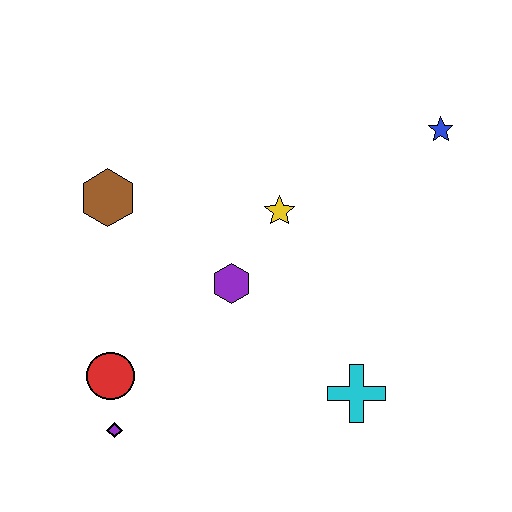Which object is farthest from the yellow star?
The purple diamond is farthest from the yellow star.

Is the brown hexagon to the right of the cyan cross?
No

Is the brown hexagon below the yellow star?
No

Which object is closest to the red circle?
The purple diamond is closest to the red circle.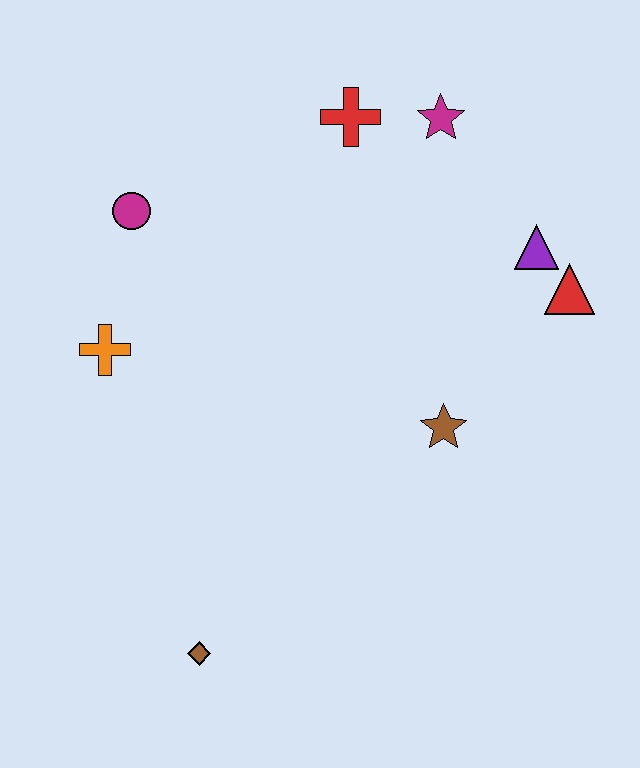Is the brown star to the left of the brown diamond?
No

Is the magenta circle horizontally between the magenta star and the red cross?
No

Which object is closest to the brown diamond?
The orange cross is closest to the brown diamond.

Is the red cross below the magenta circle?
No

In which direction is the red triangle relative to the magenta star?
The red triangle is below the magenta star.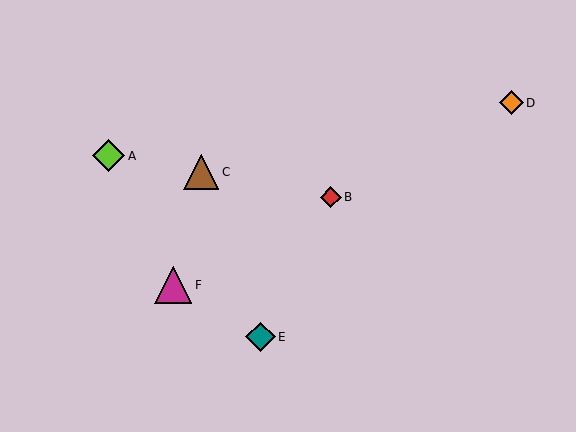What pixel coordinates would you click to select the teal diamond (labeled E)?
Click at (260, 337) to select the teal diamond E.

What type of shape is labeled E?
Shape E is a teal diamond.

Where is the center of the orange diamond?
The center of the orange diamond is at (512, 103).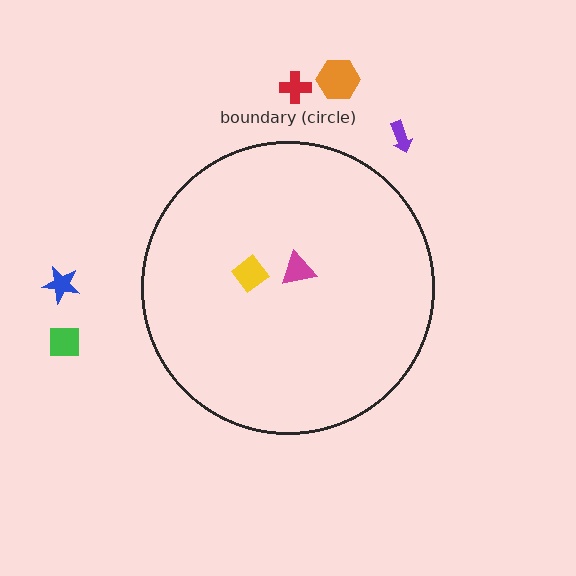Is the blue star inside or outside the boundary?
Outside.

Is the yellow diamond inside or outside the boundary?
Inside.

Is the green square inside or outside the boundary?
Outside.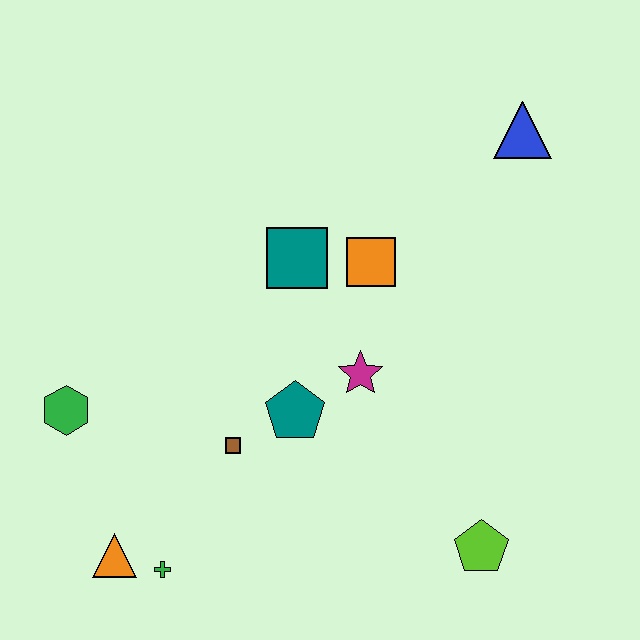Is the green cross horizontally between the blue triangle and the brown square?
No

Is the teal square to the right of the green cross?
Yes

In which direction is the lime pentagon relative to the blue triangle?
The lime pentagon is below the blue triangle.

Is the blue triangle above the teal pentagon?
Yes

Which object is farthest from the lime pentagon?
The green hexagon is farthest from the lime pentagon.